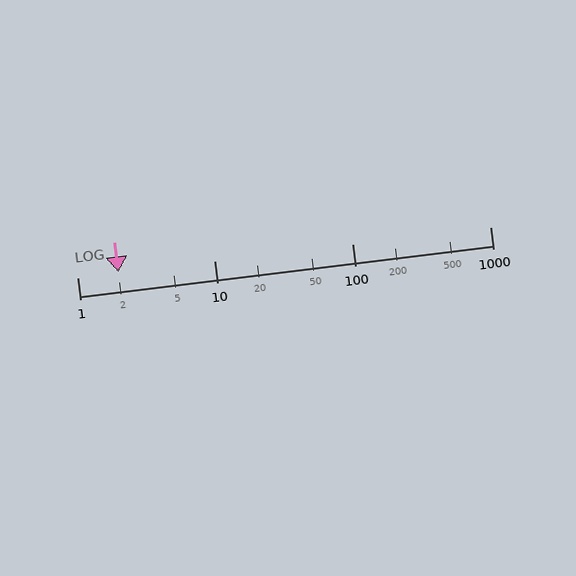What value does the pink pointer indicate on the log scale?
The pointer indicates approximately 2.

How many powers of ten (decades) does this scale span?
The scale spans 3 decades, from 1 to 1000.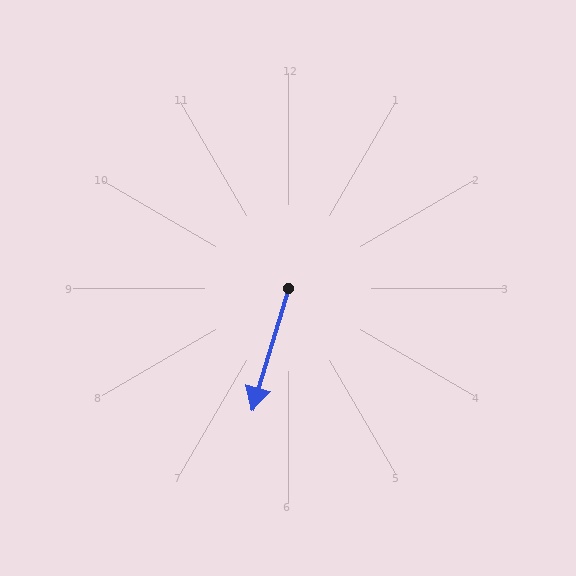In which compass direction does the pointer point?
South.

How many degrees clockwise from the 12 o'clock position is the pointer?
Approximately 197 degrees.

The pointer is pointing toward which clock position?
Roughly 7 o'clock.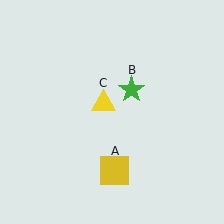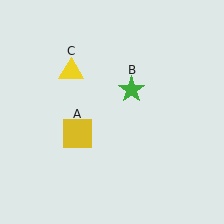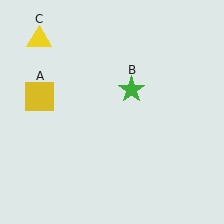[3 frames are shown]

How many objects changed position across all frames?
2 objects changed position: yellow square (object A), yellow triangle (object C).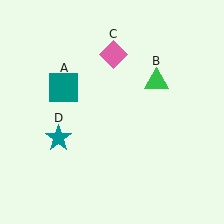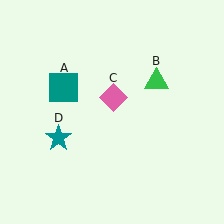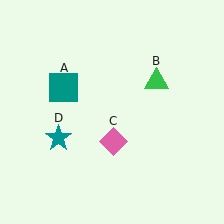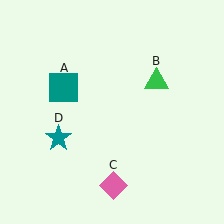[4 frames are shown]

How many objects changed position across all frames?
1 object changed position: pink diamond (object C).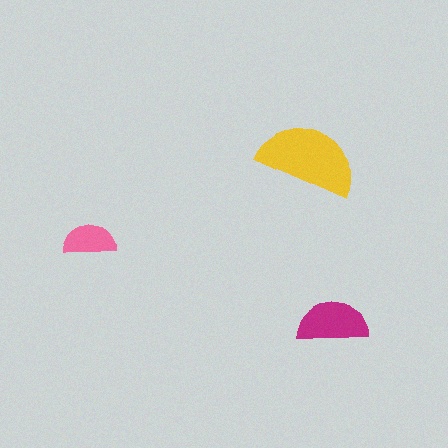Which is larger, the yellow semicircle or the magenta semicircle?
The yellow one.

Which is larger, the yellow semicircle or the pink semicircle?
The yellow one.